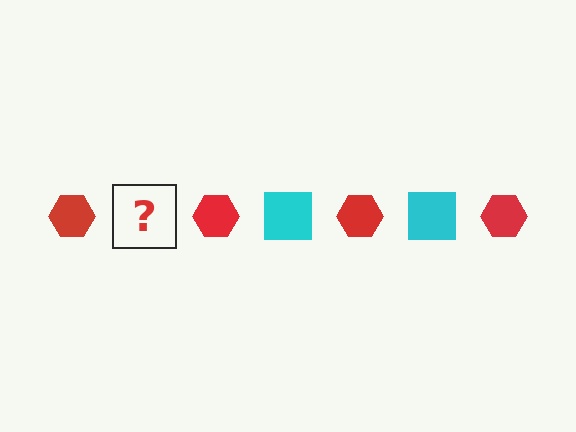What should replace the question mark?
The question mark should be replaced with a cyan square.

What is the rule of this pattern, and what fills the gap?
The rule is that the pattern alternates between red hexagon and cyan square. The gap should be filled with a cyan square.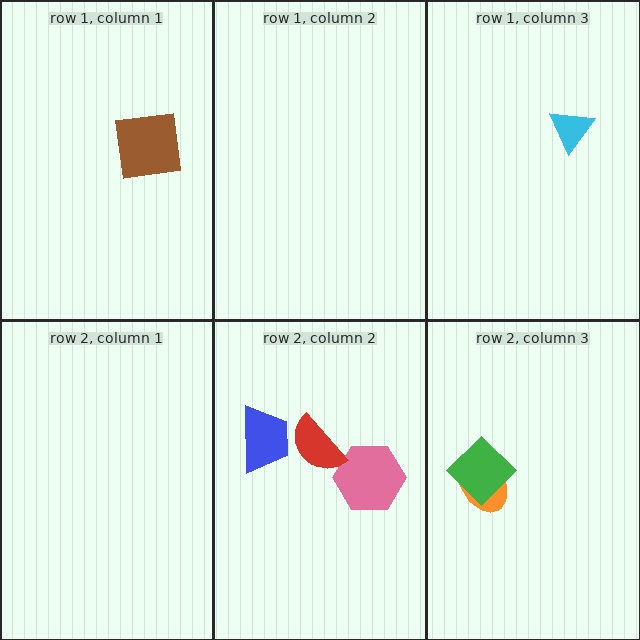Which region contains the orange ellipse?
The row 2, column 3 region.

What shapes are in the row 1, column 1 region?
The brown square.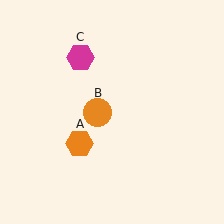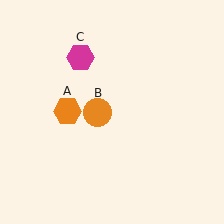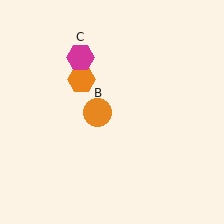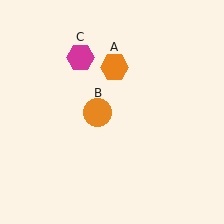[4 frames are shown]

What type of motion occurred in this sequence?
The orange hexagon (object A) rotated clockwise around the center of the scene.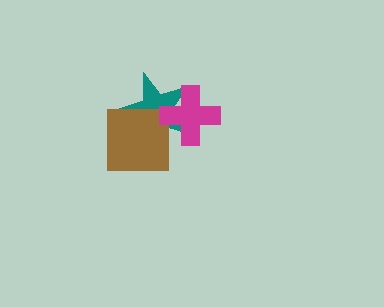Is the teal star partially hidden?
Yes, it is partially covered by another shape.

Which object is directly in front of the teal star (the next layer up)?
The brown square is directly in front of the teal star.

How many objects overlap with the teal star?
2 objects overlap with the teal star.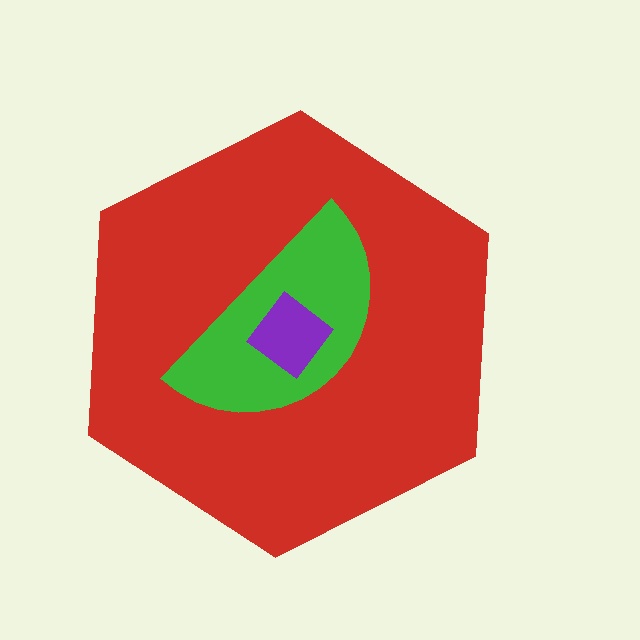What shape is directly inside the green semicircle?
The purple diamond.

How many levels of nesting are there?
3.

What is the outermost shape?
The red hexagon.